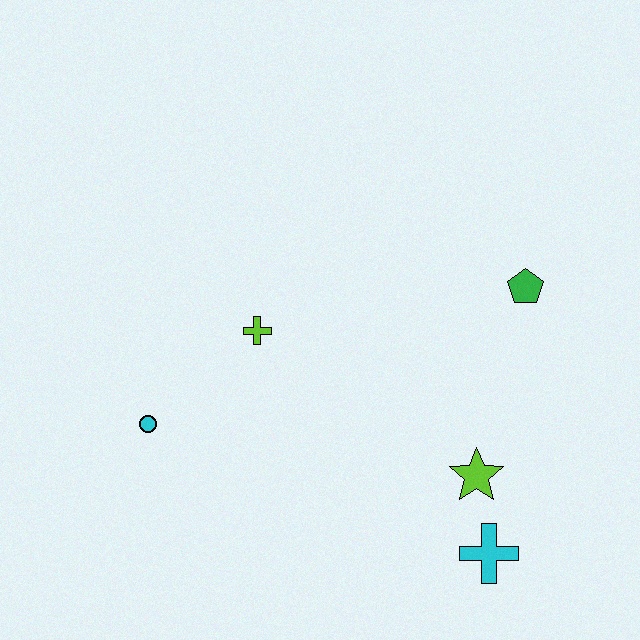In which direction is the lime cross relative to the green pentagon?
The lime cross is to the left of the green pentagon.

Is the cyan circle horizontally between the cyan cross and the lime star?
No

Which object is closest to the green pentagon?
The lime star is closest to the green pentagon.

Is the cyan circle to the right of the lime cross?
No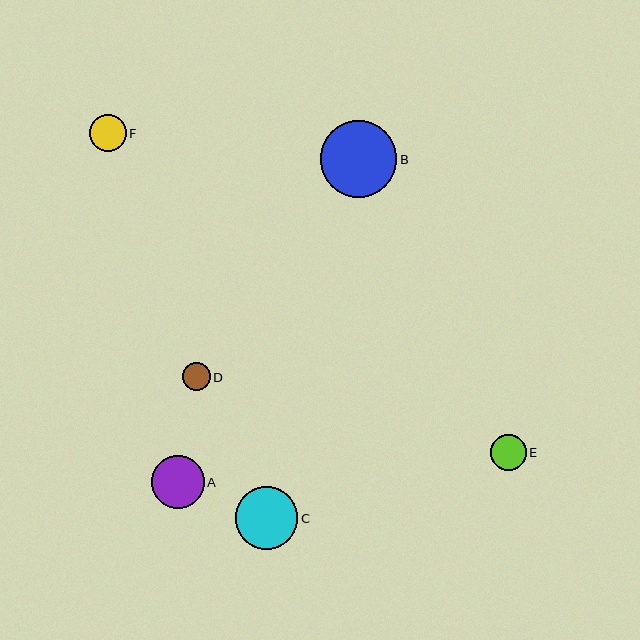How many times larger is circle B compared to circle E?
Circle B is approximately 2.1 times the size of circle E.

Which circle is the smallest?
Circle D is the smallest with a size of approximately 28 pixels.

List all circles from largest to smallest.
From largest to smallest: B, C, A, F, E, D.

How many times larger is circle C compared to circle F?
Circle C is approximately 1.7 times the size of circle F.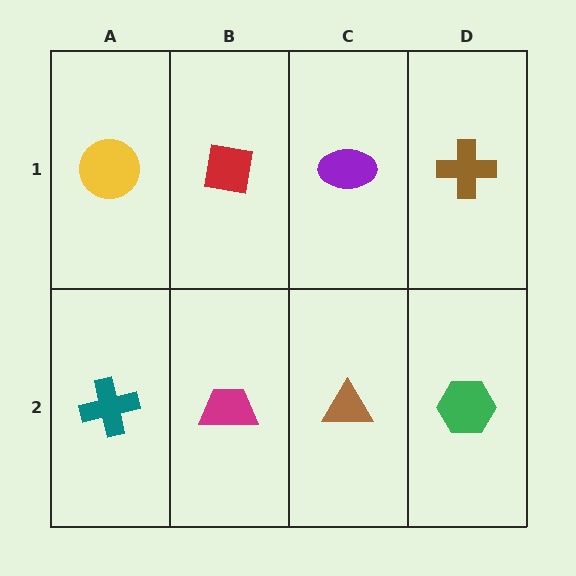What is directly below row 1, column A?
A teal cross.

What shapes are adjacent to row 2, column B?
A red square (row 1, column B), a teal cross (row 2, column A), a brown triangle (row 2, column C).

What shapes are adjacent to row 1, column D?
A green hexagon (row 2, column D), a purple ellipse (row 1, column C).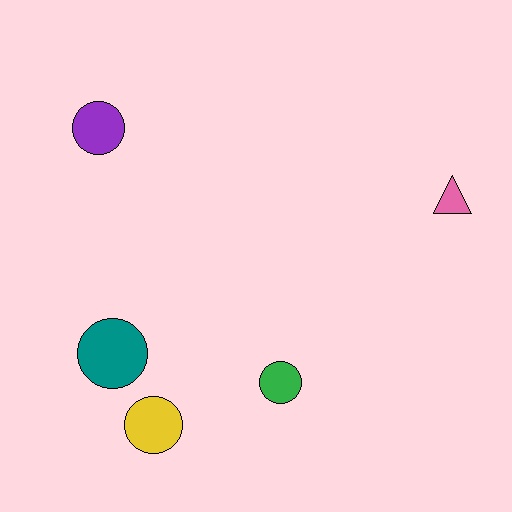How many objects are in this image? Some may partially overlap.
There are 5 objects.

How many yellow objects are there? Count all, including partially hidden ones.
There is 1 yellow object.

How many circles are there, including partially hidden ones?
There are 4 circles.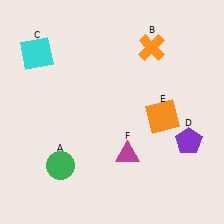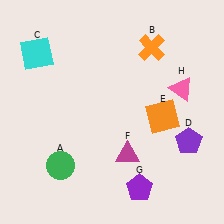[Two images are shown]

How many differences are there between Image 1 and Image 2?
There are 2 differences between the two images.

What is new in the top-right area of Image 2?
A pink triangle (H) was added in the top-right area of Image 2.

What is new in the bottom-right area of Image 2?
A purple pentagon (G) was added in the bottom-right area of Image 2.